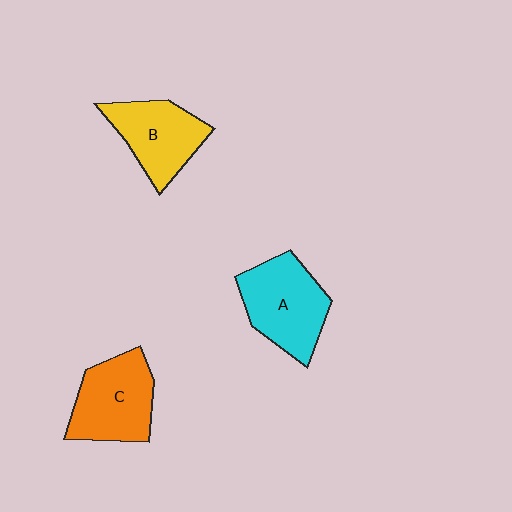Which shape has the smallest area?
Shape B (yellow).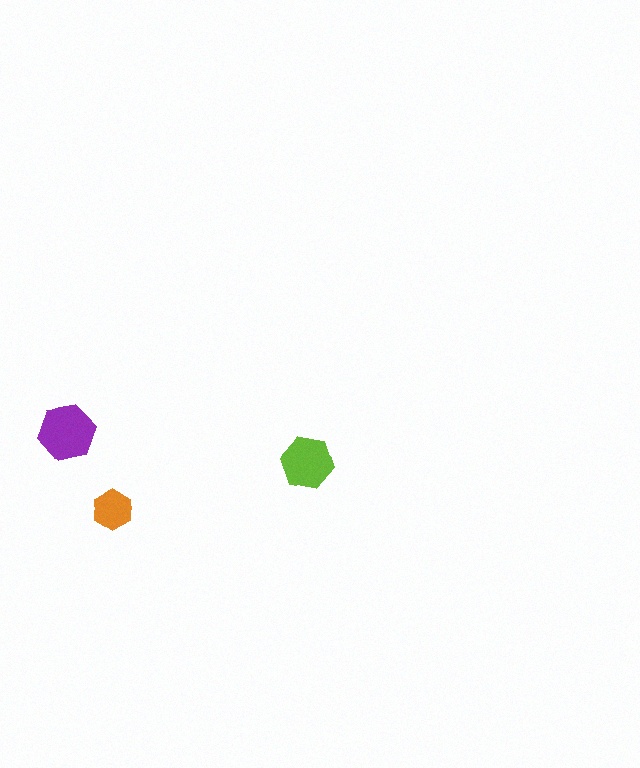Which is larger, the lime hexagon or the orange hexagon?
The lime one.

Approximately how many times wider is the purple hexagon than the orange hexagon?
About 1.5 times wider.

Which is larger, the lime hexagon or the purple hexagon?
The purple one.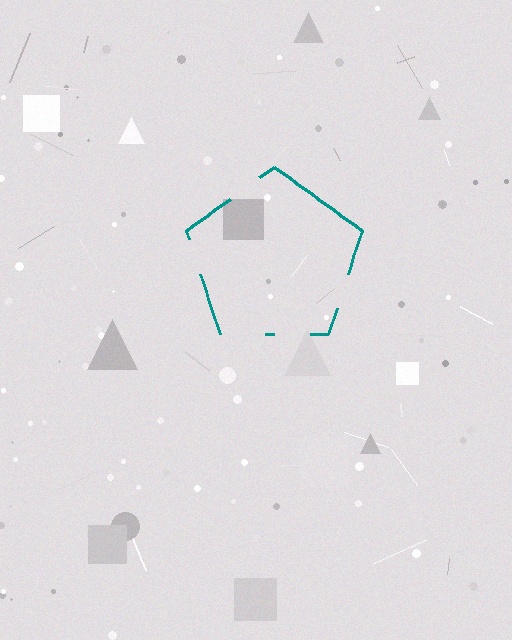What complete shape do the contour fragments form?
The contour fragments form a pentagon.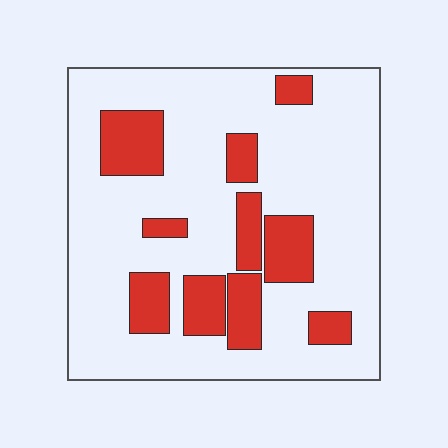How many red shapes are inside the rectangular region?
10.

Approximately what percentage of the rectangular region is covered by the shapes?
Approximately 25%.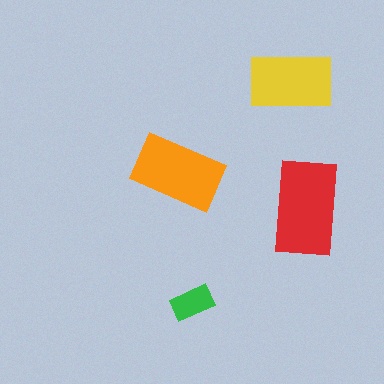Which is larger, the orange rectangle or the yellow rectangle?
The orange one.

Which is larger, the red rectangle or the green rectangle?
The red one.